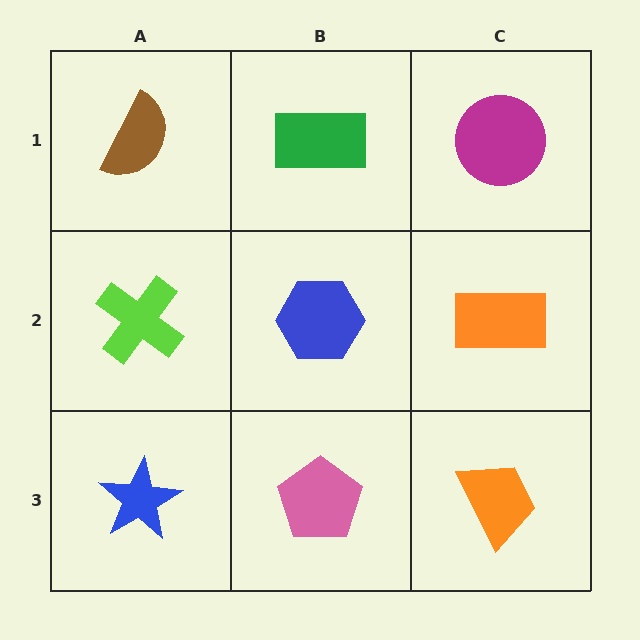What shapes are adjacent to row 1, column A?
A lime cross (row 2, column A), a green rectangle (row 1, column B).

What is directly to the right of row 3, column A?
A pink pentagon.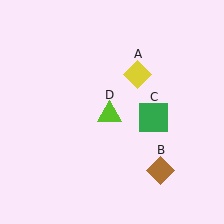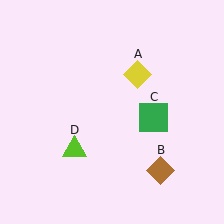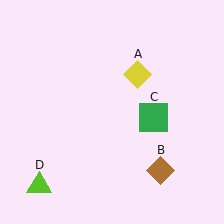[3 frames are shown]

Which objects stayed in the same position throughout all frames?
Yellow diamond (object A) and brown diamond (object B) and green square (object C) remained stationary.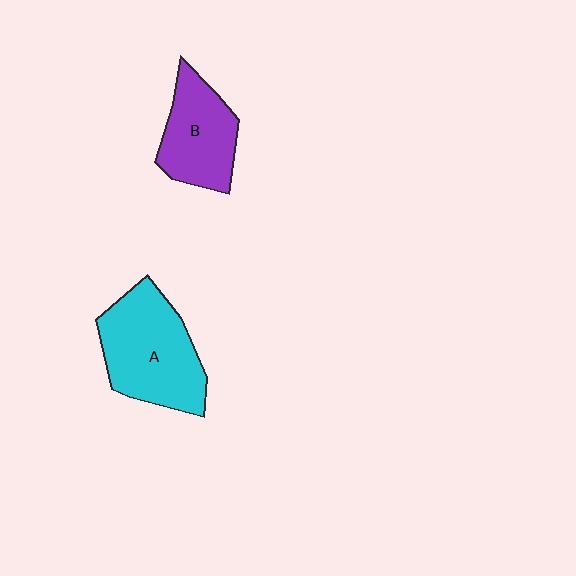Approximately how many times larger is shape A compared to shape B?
Approximately 1.4 times.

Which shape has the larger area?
Shape A (cyan).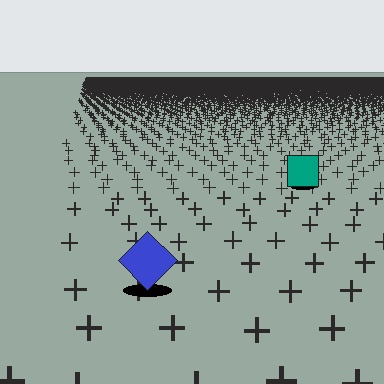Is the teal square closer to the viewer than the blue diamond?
No. The blue diamond is closer — you can tell from the texture gradient: the ground texture is coarser near it.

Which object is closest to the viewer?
The blue diamond is closest. The texture marks near it are larger and more spread out.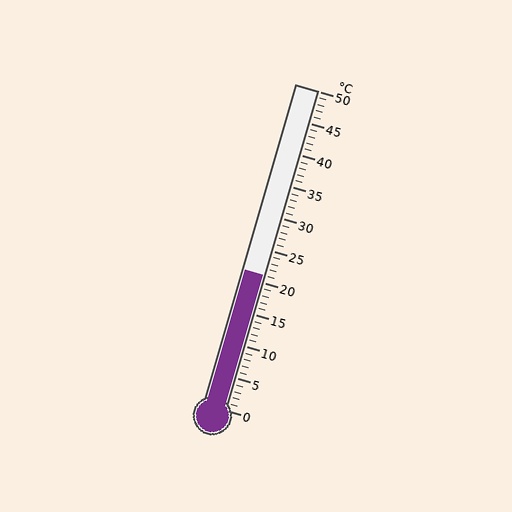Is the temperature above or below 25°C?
The temperature is below 25°C.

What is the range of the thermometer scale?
The thermometer scale ranges from 0°C to 50°C.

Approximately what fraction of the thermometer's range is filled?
The thermometer is filled to approximately 40% of its range.